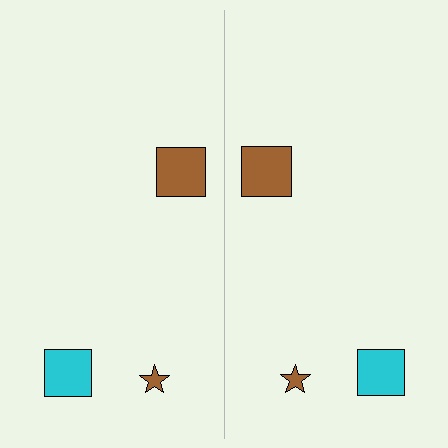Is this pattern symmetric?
Yes, this pattern has bilateral (reflection) symmetry.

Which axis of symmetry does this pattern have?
The pattern has a vertical axis of symmetry running through the center of the image.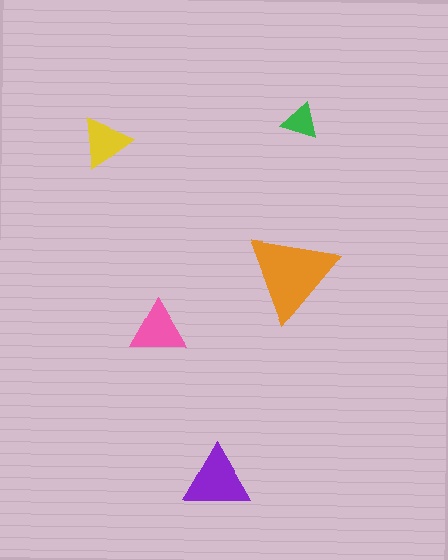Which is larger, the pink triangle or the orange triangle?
The orange one.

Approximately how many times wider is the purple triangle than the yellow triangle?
About 1.5 times wider.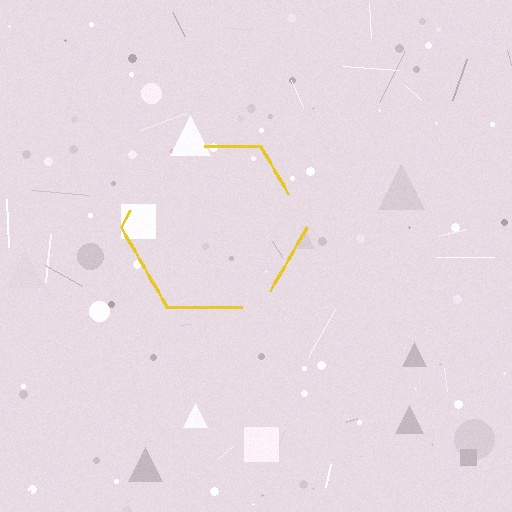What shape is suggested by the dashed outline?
The dashed outline suggests a hexagon.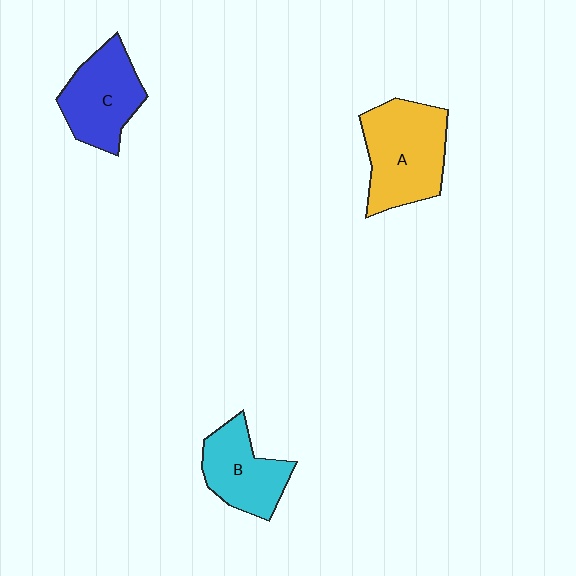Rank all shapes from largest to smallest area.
From largest to smallest: A (yellow), C (blue), B (cyan).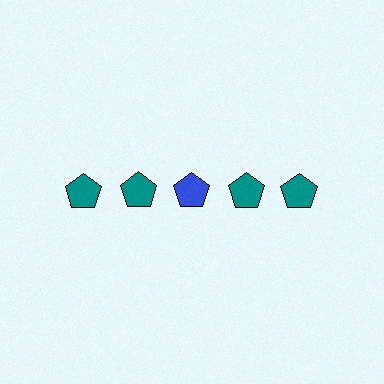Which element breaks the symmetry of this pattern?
The blue pentagon in the top row, center column breaks the symmetry. All other shapes are teal pentagons.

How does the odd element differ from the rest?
It has a different color: blue instead of teal.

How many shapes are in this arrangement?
There are 5 shapes arranged in a grid pattern.